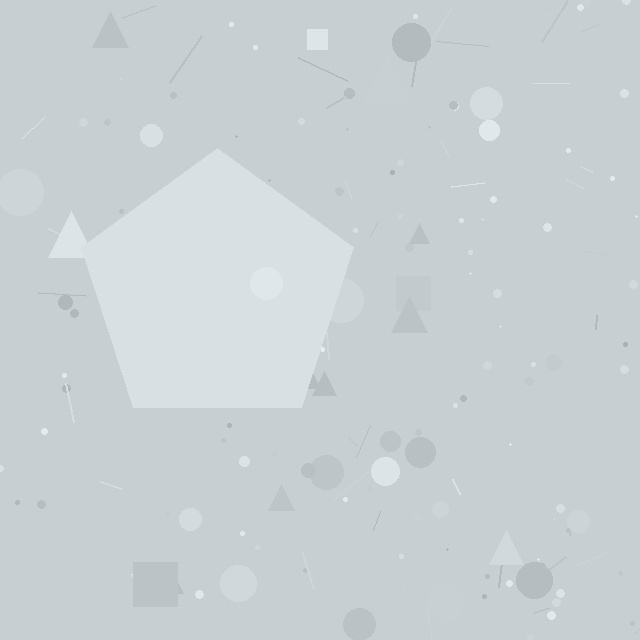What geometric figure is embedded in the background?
A pentagon is embedded in the background.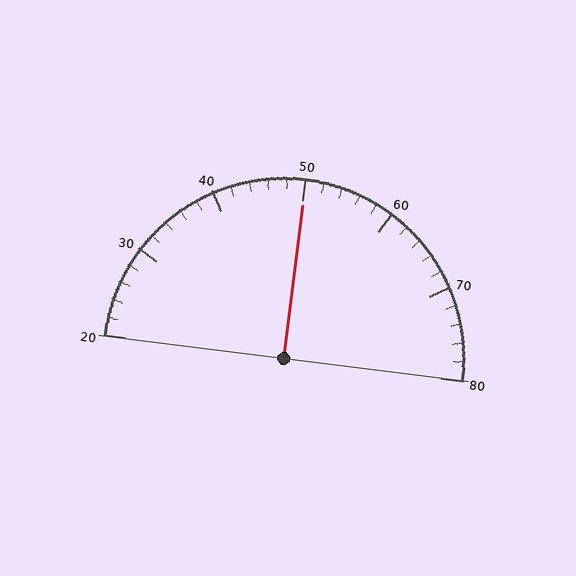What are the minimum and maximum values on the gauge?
The gauge ranges from 20 to 80.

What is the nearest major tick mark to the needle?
The nearest major tick mark is 50.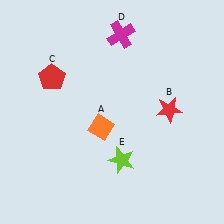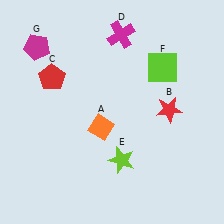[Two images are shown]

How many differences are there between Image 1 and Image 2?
There are 2 differences between the two images.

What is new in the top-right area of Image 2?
A lime square (F) was added in the top-right area of Image 2.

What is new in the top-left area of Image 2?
A magenta pentagon (G) was added in the top-left area of Image 2.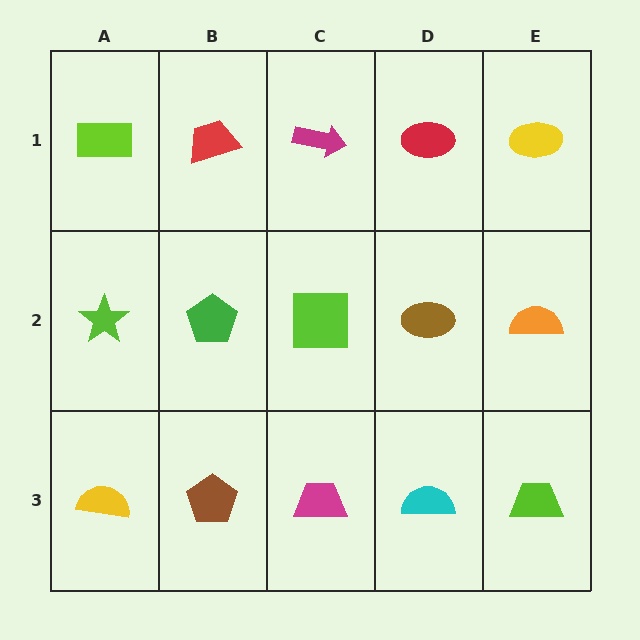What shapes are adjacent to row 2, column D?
A red ellipse (row 1, column D), a cyan semicircle (row 3, column D), a lime square (row 2, column C), an orange semicircle (row 2, column E).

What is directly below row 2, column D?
A cyan semicircle.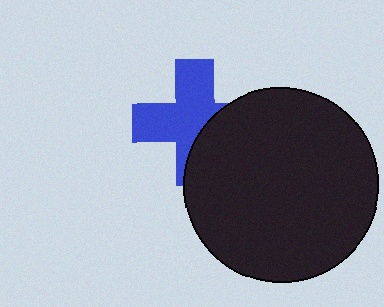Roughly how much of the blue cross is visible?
About half of it is visible (roughly 61%).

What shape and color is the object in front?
The object in front is a black circle.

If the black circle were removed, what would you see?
You would see the complete blue cross.